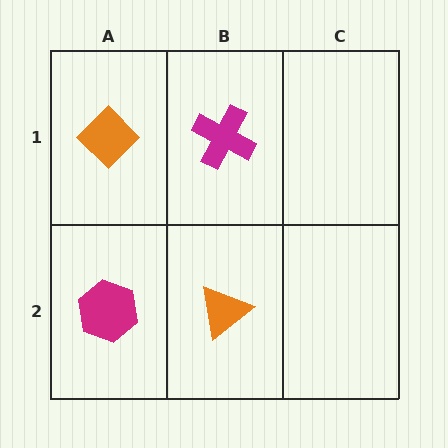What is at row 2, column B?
An orange triangle.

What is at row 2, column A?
A magenta hexagon.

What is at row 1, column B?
A magenta cross.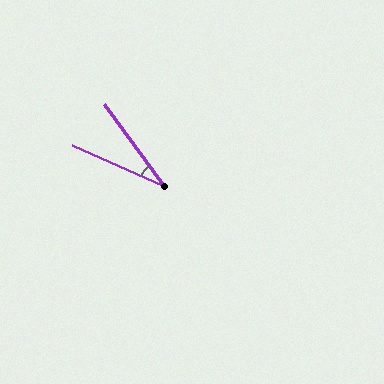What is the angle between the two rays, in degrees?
Approximately 30 degrees.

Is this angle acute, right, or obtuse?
It is acute.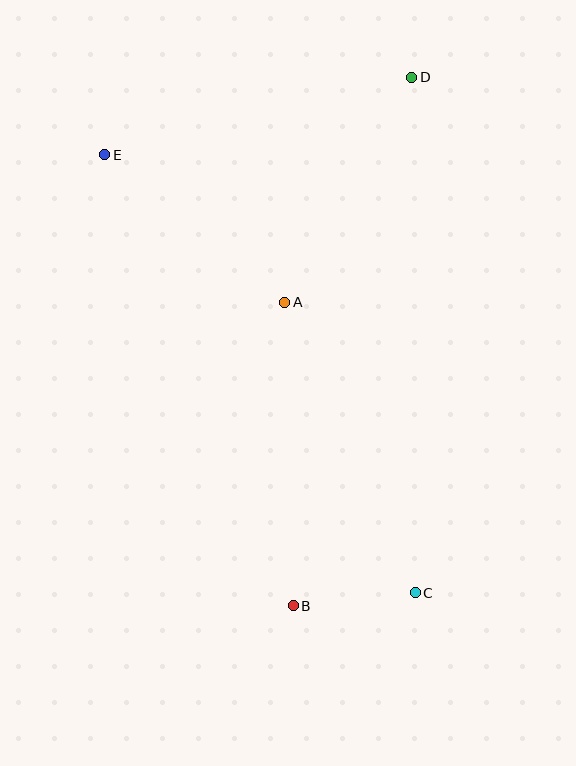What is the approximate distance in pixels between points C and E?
The distance between C and E is approximately 537 pixels.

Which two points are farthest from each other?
Points B and D are farthest from each other.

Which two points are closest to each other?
Points B and C are closest to each other.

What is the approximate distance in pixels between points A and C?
The distance between A and C is approximately 318 pixels.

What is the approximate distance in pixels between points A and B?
The distance between A and B is approximately 303 pixels.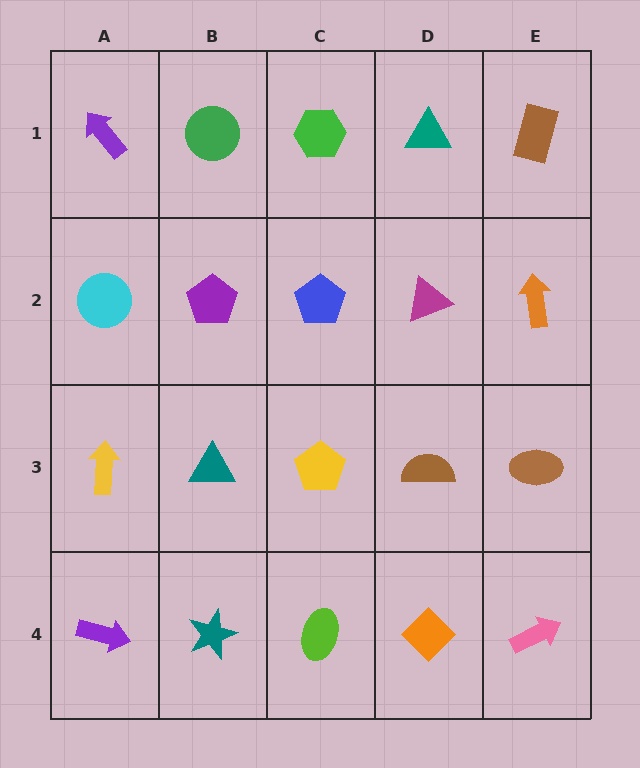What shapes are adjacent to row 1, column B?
A purple pentagon (row 2, column B), a purple arrow (row 1, column A), a green hexagon (row 1, column C).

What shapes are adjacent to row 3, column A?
A cyan circle (row 2, column A), a purple arrow (row 4, column A), a teal triangle (row 3, column B).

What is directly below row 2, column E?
A brown ellipse.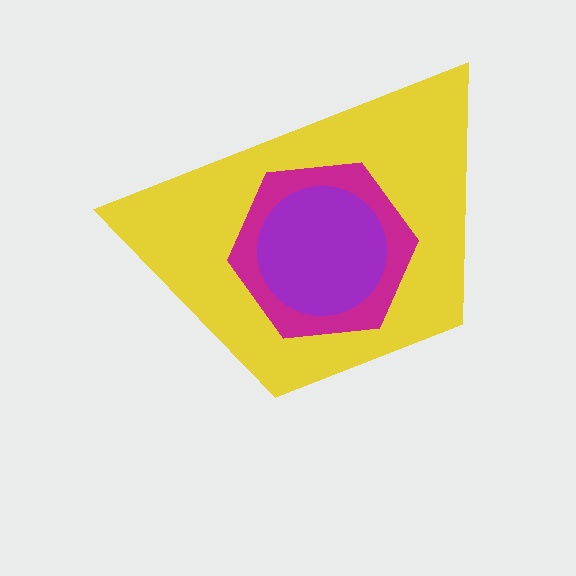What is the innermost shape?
The purple circle.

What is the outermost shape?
The yellow trapezoid.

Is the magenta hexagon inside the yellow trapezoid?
Yes.